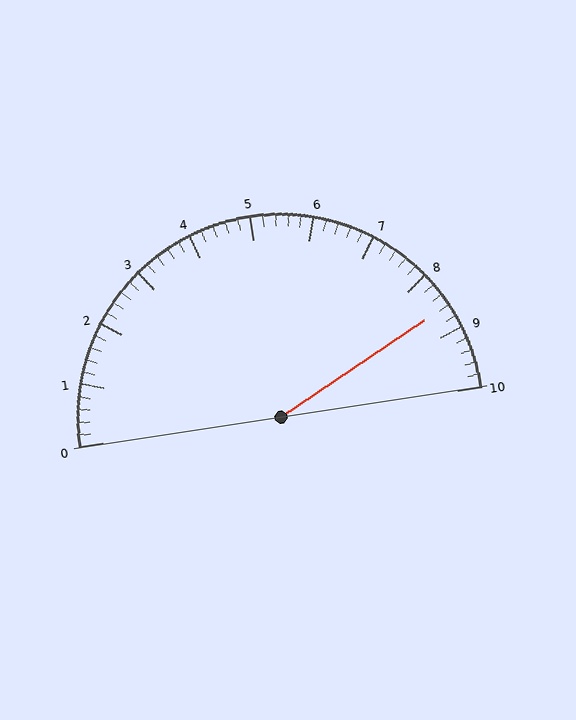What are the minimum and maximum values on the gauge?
The gauge ranges from 0 to 10.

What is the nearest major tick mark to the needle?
The nearest major tick mark is 9.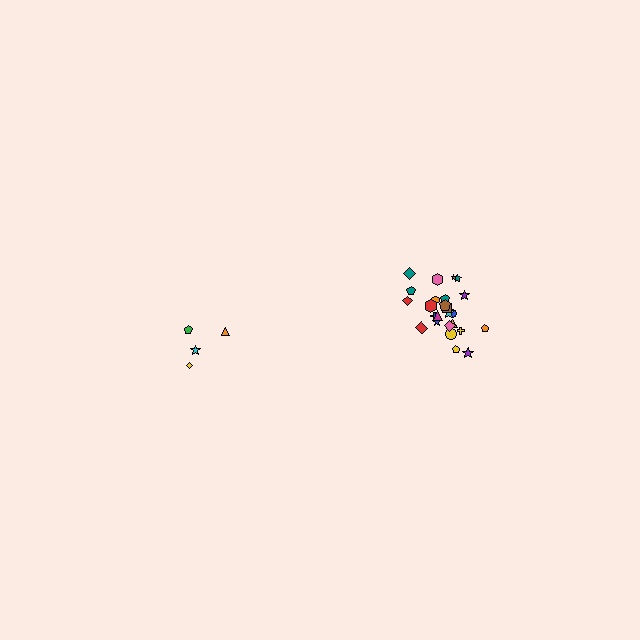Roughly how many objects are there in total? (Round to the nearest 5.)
Roughly 30 objects in total.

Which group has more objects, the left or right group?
The right group.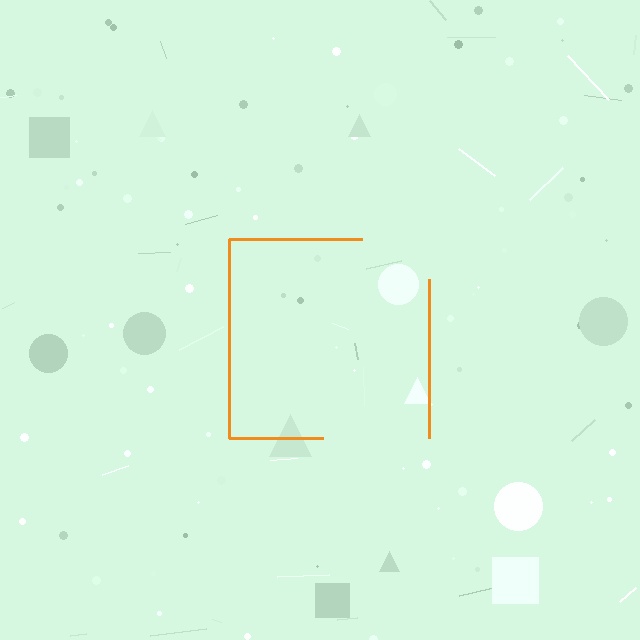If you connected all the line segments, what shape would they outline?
They would outline a square.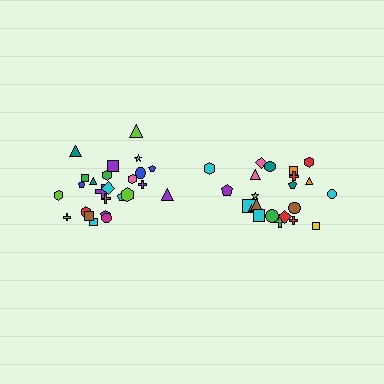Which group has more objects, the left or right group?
The left group.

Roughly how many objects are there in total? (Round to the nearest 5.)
Roughly 45 objects in total.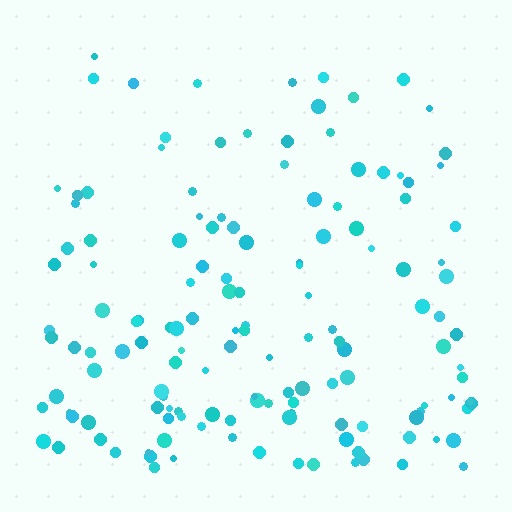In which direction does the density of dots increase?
From top to bottom, with the bottom side densest.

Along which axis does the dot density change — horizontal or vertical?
Vertical.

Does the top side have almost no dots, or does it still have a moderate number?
Still a moderate number, just noticeably fewer than the bottom.